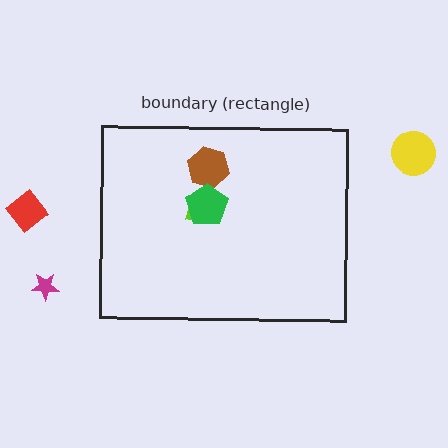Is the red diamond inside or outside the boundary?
Outside.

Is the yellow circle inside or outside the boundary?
Outside.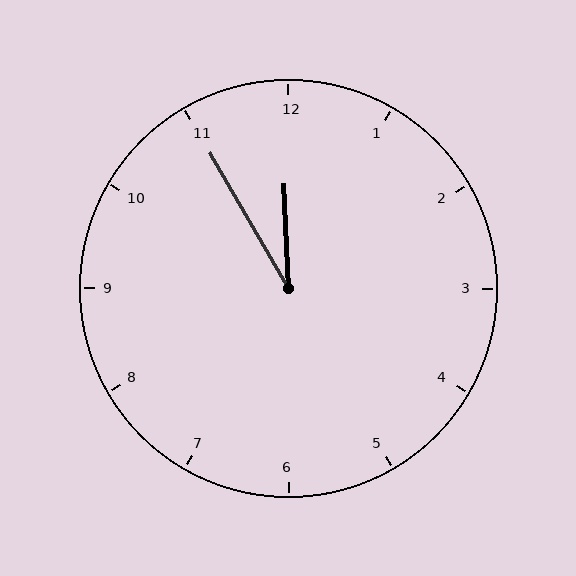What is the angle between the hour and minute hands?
Approximately 28 degrees.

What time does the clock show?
11:55.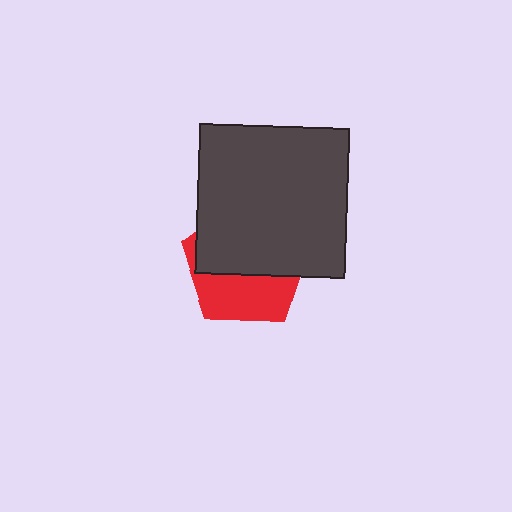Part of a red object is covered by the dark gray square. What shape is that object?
It is a pentagon.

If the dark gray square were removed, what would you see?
You would see the complete red pentagon.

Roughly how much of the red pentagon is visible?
A small part of it is visible (roughly 42%).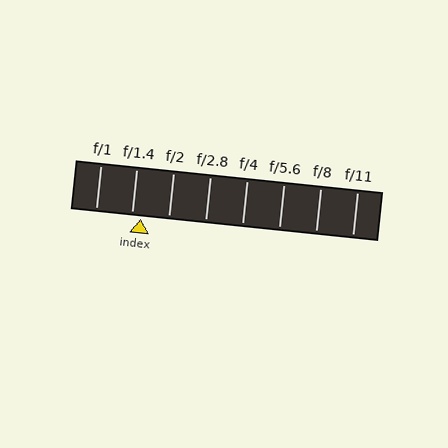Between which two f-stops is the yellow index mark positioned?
The index mark is between f/1.4 and f/2.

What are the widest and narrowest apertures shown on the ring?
The widest aperture shown is f/1 and the narrowest is f/11.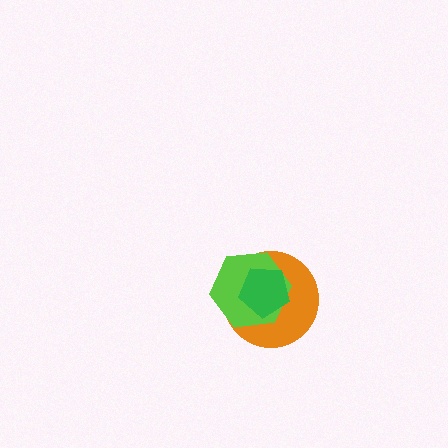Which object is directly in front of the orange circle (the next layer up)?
The lime hexagon is directly in front of the orange circle.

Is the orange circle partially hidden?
Yes, it is partially covered by another shape.